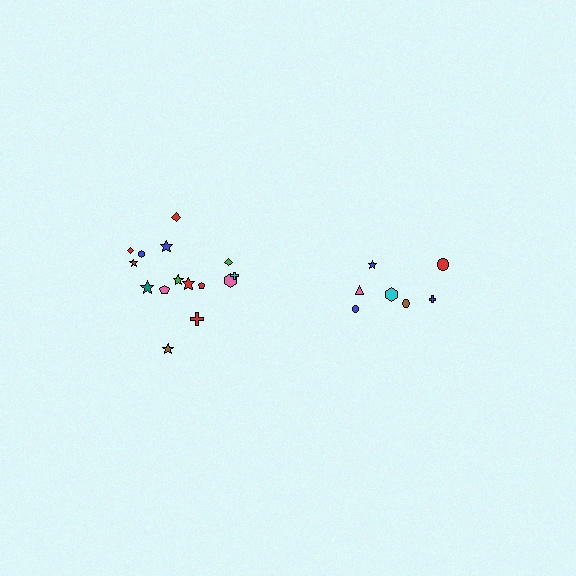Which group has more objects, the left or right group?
The left group.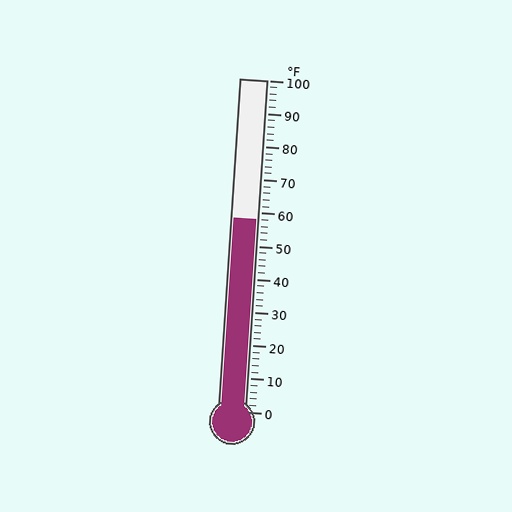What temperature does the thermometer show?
The thermometer shows approximately 58°F.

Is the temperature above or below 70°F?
The temperature is below 70°F.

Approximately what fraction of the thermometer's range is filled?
The thermometer is filled to approximately 60% of its range.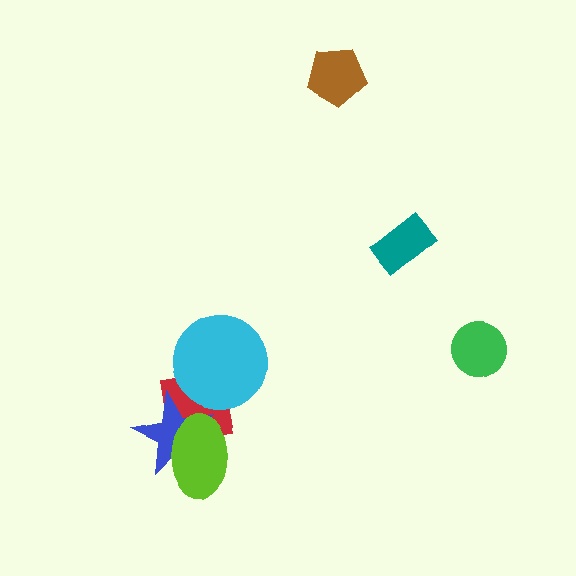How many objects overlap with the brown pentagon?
0 objects overlap with the brown pentagon.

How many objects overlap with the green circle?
0 objects overlap with the green circle.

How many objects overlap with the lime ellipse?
2 objects overlap with the lime ellipse.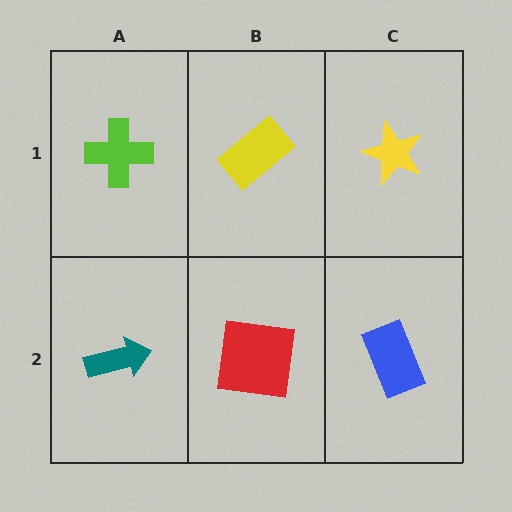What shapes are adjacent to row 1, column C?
A blue rectangle (row 2, column C), a yellow rectangle (row 1, column B).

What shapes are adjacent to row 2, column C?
A yellow star (row 1, column C), a red square (row 2, column B).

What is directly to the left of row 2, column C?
A red square.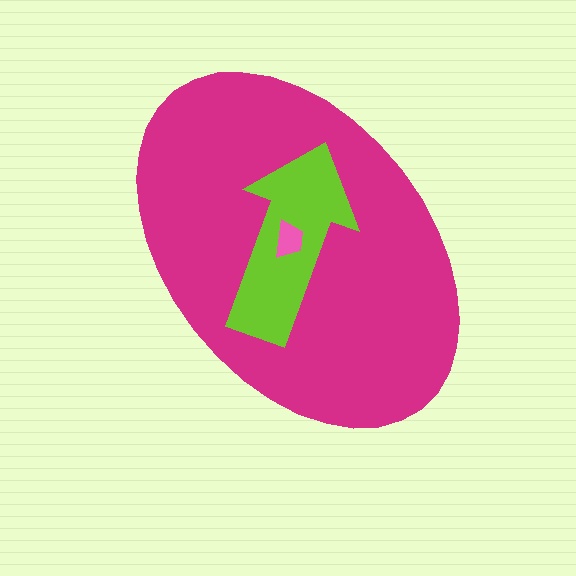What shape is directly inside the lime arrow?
The pink trapezoid.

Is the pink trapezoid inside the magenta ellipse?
Yes.